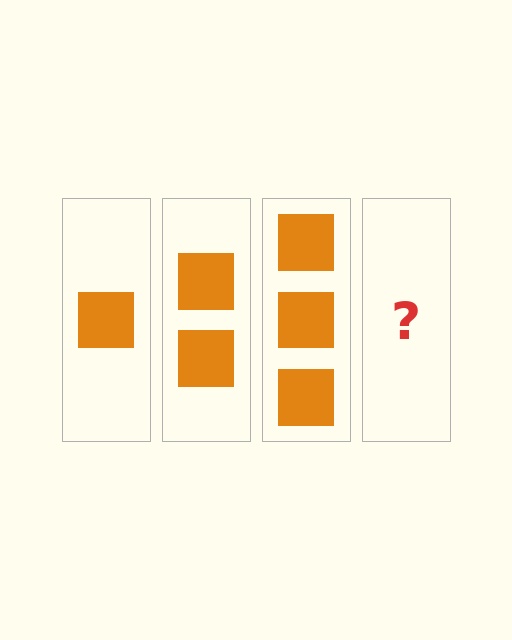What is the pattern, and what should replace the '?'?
The pattern is that each step adds one more square. The '?' should be 4 squares.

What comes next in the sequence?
The next element should be 4 squares.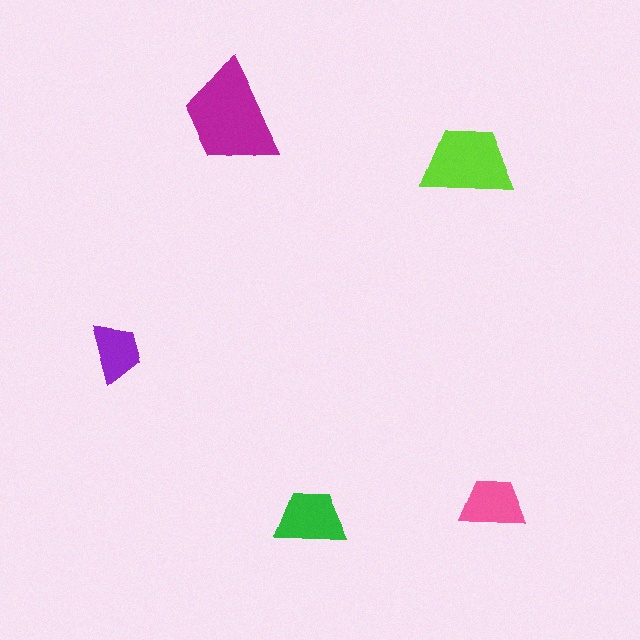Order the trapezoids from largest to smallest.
the magenta one, the lime one, the green one, the pink one, the purple one.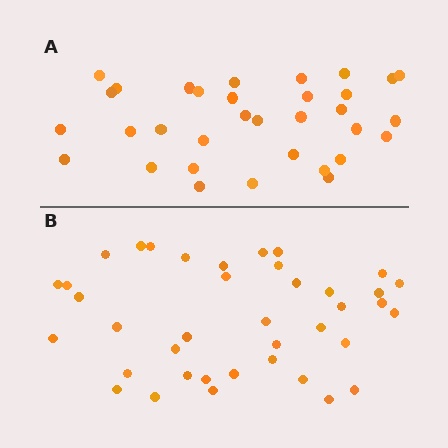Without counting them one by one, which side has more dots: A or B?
Region B (the bottom region) has more dots.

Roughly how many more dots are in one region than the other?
Region B has about 6 more dots than region A.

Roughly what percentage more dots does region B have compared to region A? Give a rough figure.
About 20% more.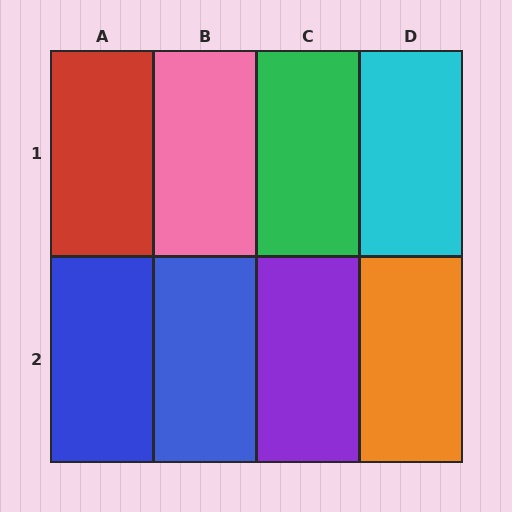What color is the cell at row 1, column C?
Green.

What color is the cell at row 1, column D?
Cyan.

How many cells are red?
1 cell is red.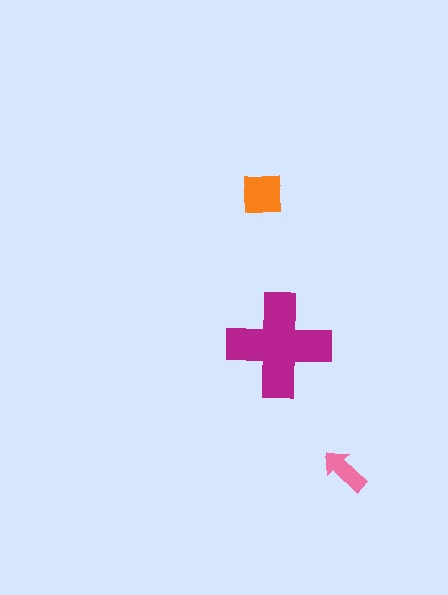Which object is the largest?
The magenta cross.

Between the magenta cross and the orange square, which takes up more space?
The magenta cross.